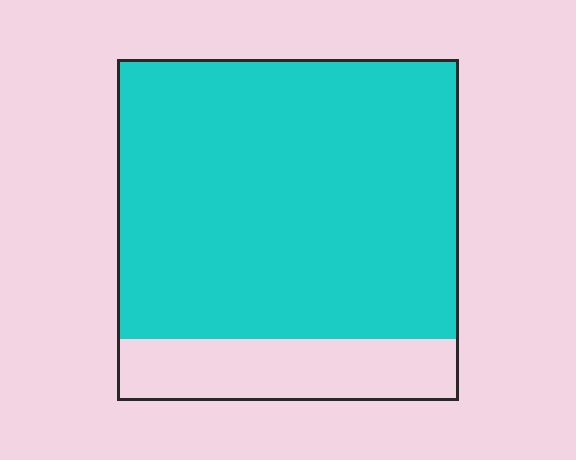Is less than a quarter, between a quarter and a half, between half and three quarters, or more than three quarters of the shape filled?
More than three quarters.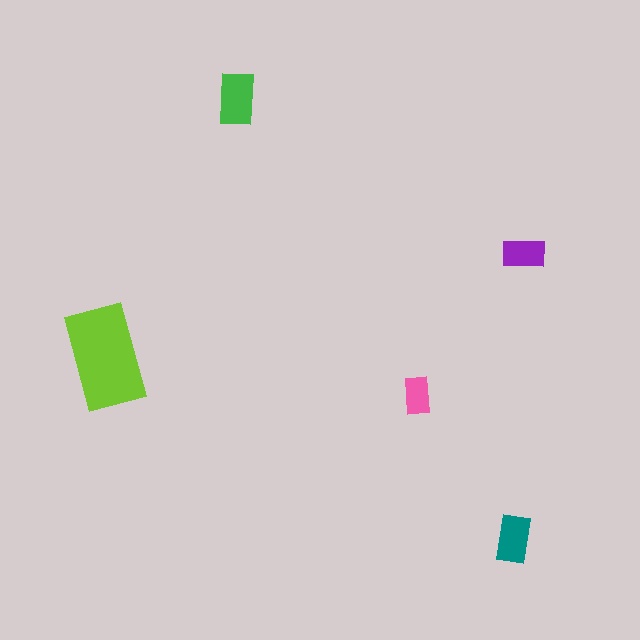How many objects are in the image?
There are 5 objects in the image.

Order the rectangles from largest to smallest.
the lime one, the green one, the teal one, the purple one, the pink one.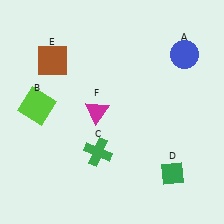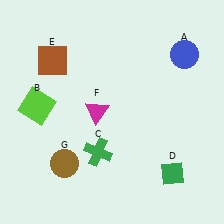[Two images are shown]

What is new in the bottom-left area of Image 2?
A brown circle (G) was added in the bottom-left area of Image 2.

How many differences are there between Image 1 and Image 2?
There is 1 difference between the two images.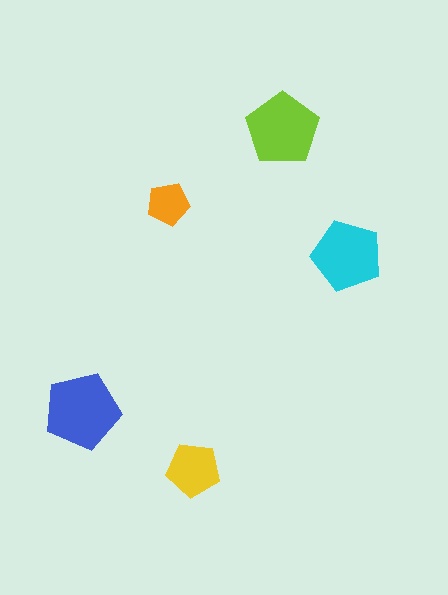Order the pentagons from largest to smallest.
the blue one, the lime one, the cyan one, the yellow one, the orange one.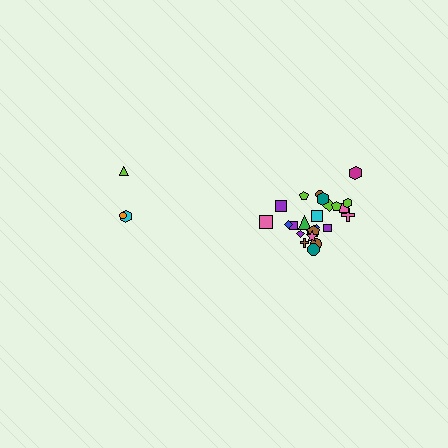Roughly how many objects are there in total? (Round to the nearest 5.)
Roughly 30 objects in total.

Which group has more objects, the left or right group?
The right group.